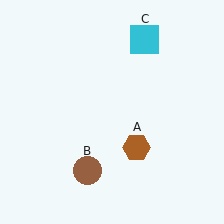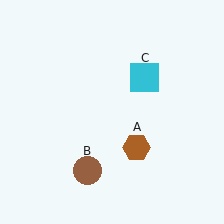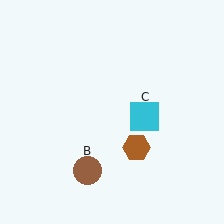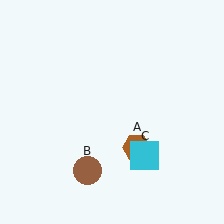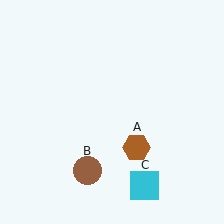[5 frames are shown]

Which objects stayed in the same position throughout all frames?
Brown hexagon (object A) and brown circle (object B) remained stationary.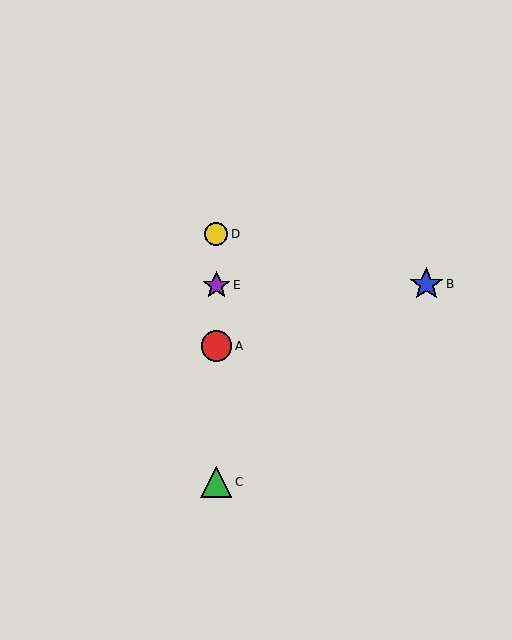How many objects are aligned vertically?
4 objects (A, C, D, E) are aligned vertically.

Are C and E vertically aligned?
Yes, both are at x≈216.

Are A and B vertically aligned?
No, A is at x≈216 and B is at x≈426.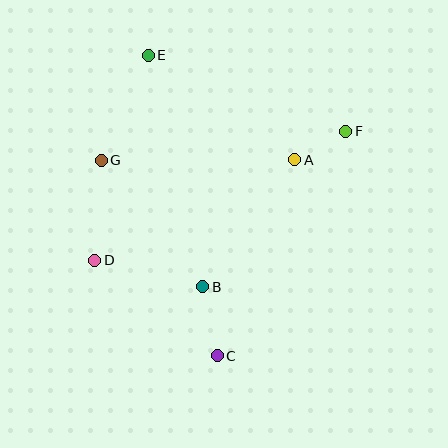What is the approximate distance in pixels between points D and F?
The distance between D and F is approximately 282 pixels.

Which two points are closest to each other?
Points A and F are closest to each other.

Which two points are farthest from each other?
Points C and E are farthest from each other.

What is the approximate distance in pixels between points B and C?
The distance between B and C is approximately 71 pixels.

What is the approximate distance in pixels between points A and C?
The distance between A and C is approximately 211 pixels.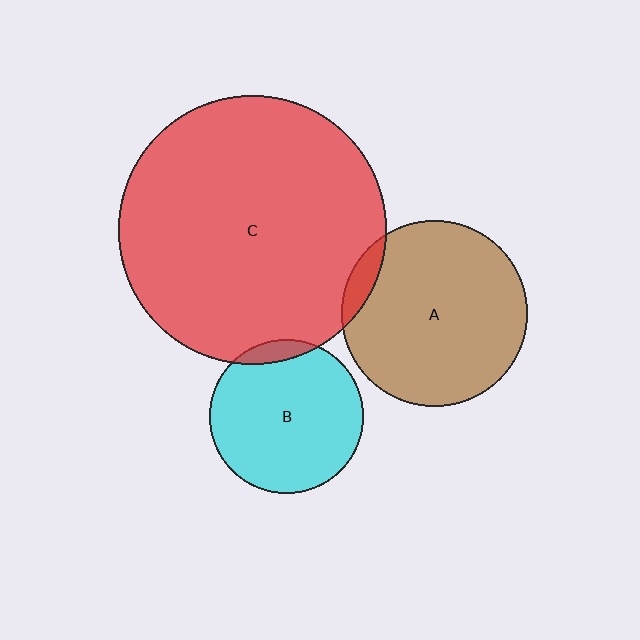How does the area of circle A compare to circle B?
Approximately 1.4 times.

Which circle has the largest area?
Circle C (red).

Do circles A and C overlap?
Yes.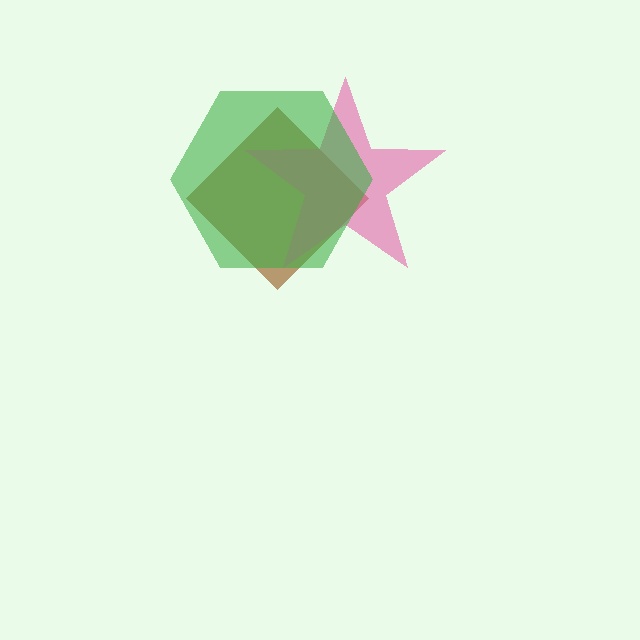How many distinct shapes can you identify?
There are 3 distinct shapes: a brown diamond, a pink star, a green hexagon.